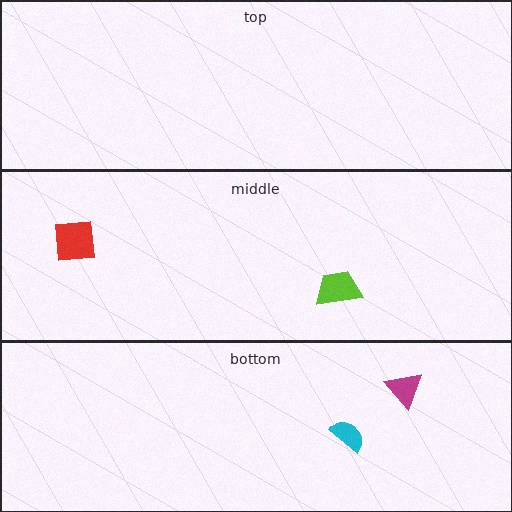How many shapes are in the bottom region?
2.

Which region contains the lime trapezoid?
The middle region.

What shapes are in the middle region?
The lime trapezoid, the red square.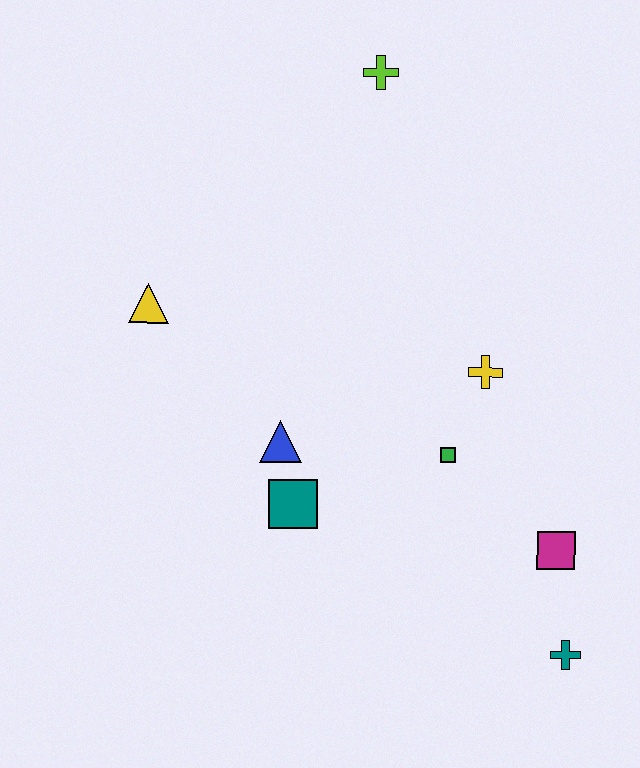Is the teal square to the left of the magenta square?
Yes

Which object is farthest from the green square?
The lime cross is farthest from the green square.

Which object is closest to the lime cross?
The yellow cross is closest to the lime cross.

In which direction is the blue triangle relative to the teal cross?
The blue triangle is to the left of the teal cross.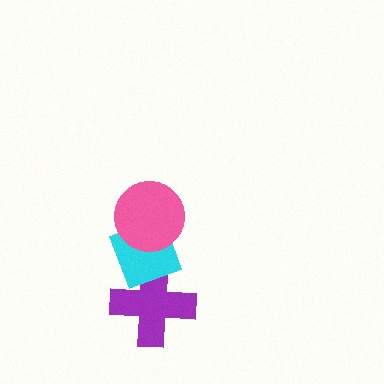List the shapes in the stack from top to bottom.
From top to bottom: the pink circle, the cyan diamond, the purple cross.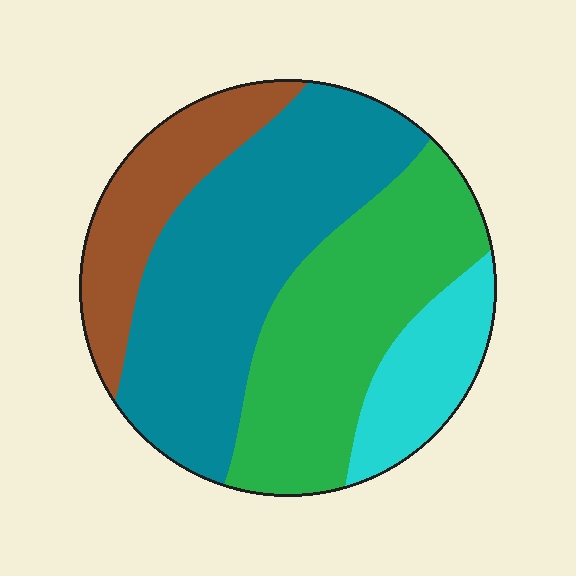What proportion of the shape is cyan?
Cyan takes up about one eighth (1/8) of the shape.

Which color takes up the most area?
Teal, at roughly 40%.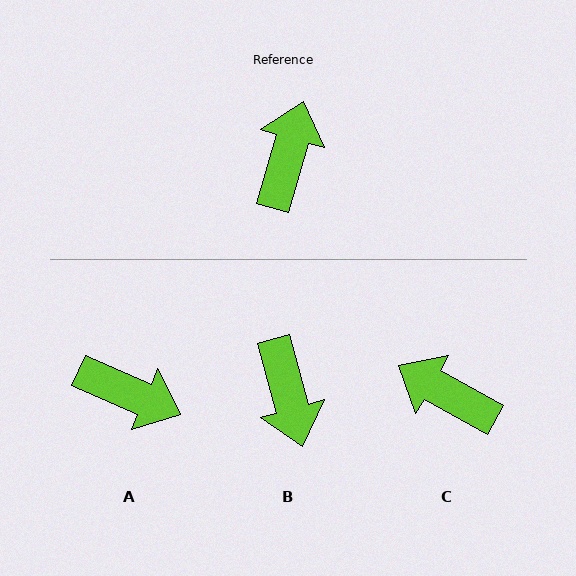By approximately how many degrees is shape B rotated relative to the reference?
Approximately 148 degrees clockwise.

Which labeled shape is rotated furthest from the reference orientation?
B, about 148 degrees away.